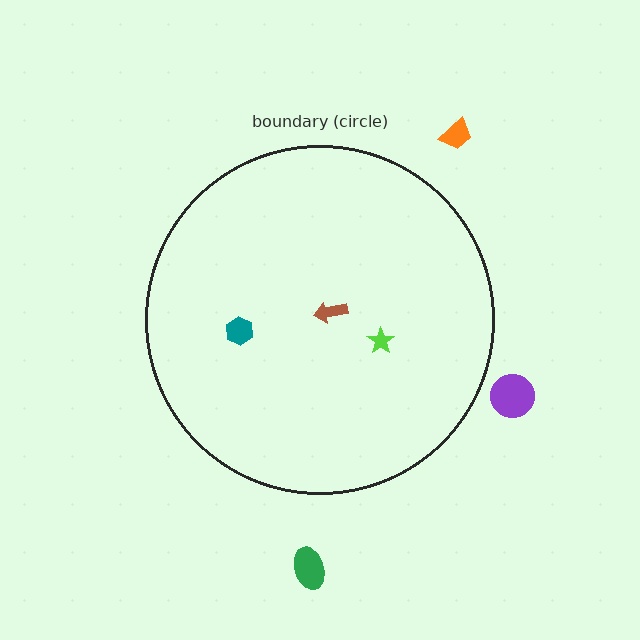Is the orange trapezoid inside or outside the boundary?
Outside.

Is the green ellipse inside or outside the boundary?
Outside.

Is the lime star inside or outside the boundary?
Inside.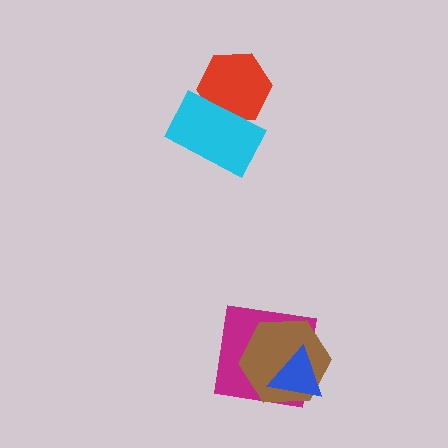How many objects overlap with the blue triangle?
2 objects overlap with the blue triangle.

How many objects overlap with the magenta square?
2 objects overlap with the magenta square.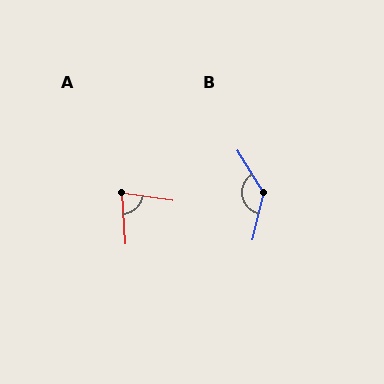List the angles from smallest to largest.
A (78°), B (135°).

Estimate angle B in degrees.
Approximately 135 degrees.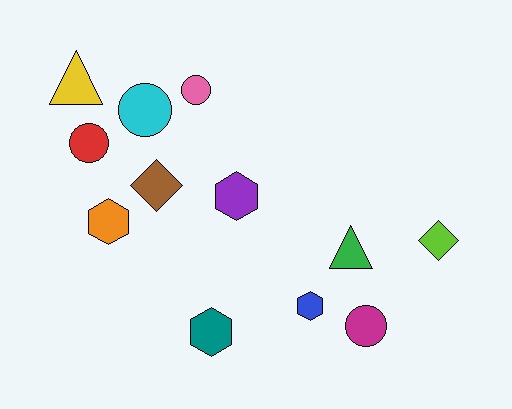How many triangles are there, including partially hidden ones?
There are 2 triangles.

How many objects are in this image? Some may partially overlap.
There are 12 objects.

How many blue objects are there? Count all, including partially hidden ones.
There is 1 blue object.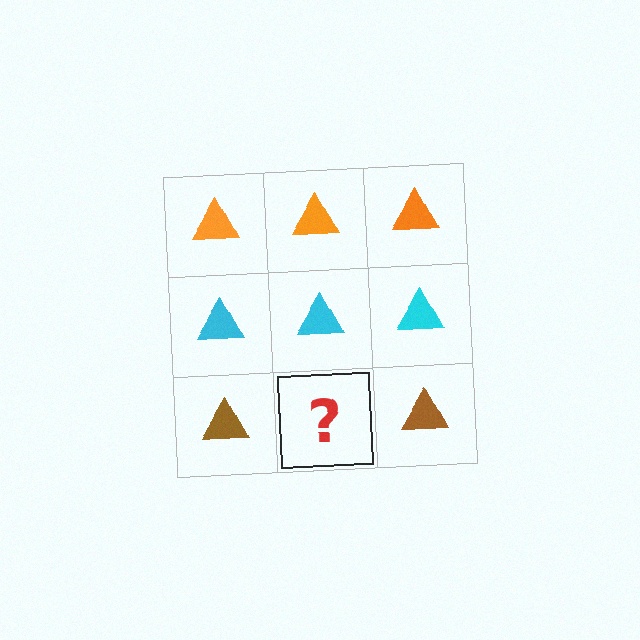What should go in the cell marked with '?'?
The missing cell should contain a brown triangle.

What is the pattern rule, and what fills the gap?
The rule is that each row has a consistent color. The gap should be filled with a brown triangle.